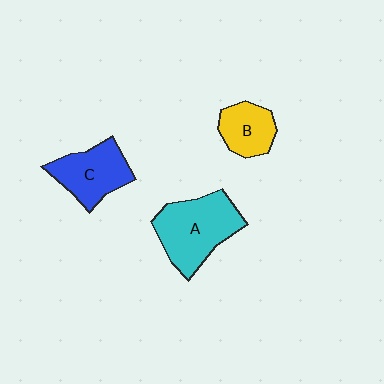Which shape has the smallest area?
Shape B (yellow).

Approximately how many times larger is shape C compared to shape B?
Approximately 1.4 times.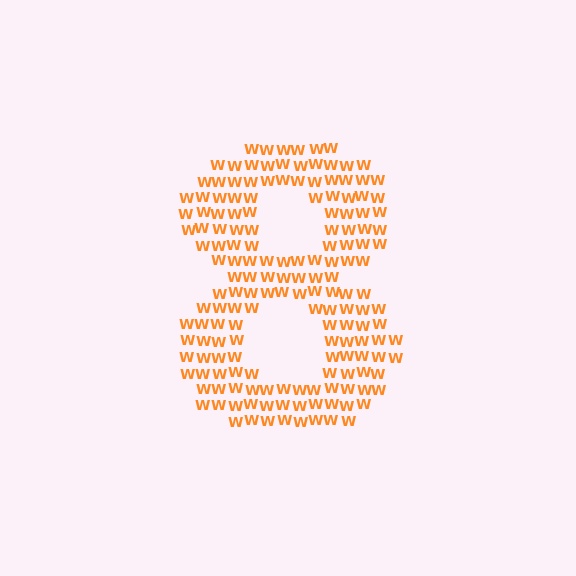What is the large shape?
The large shape is the digit 8.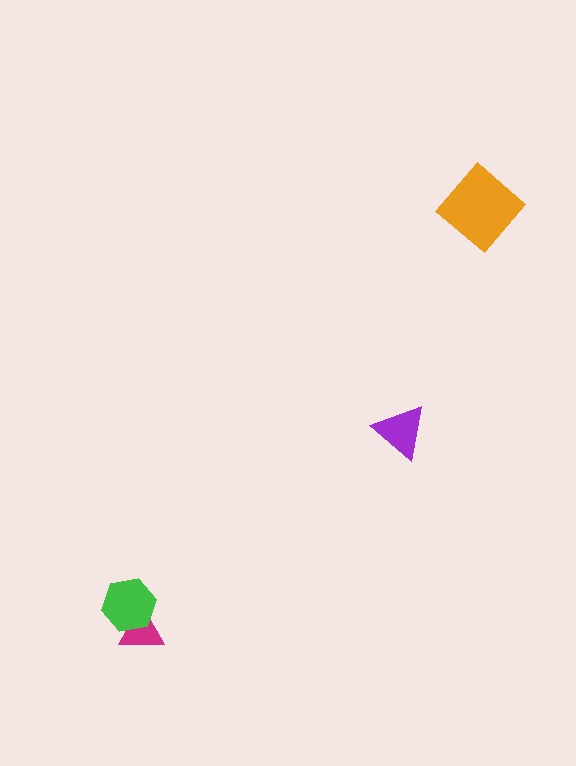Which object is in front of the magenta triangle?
The green hexagon is in front of the magenta triangle.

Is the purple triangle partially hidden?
No, no other shape covers it.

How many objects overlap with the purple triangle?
0 objects overlap with the purple triangle.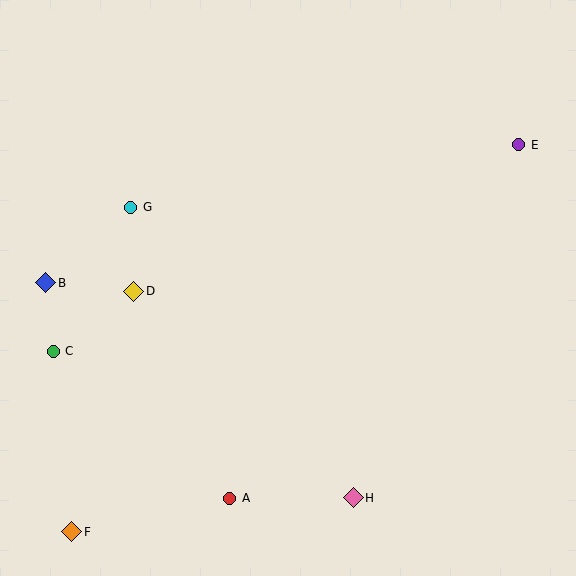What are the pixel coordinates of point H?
Point H is at (353, 498).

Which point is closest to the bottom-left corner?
Point F is closest to the bottom-left corner.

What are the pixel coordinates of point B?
Point B is at (46, 283).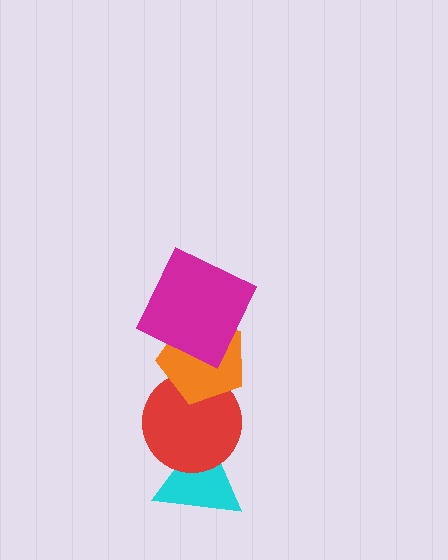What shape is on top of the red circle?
The orange pentagon is on top of the red circle.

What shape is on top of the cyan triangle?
The red circle is on top of the cyan triangle.